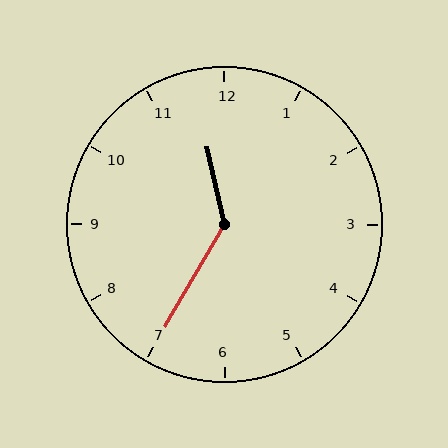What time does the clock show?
11:35.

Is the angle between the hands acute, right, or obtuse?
It is obtuse.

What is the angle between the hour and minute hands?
Approximately 138 degrees.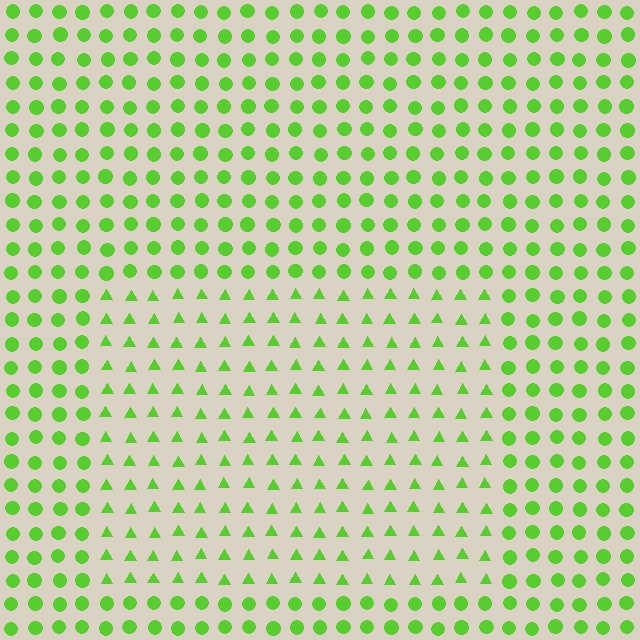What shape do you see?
I see a rectangle.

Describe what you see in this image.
The image is filled with small lime elements arranged in a uniform grid. A rectangle-shaped region contains triangles, while the surrounding area contains circles. The boundary is defined purely by the change in element shape.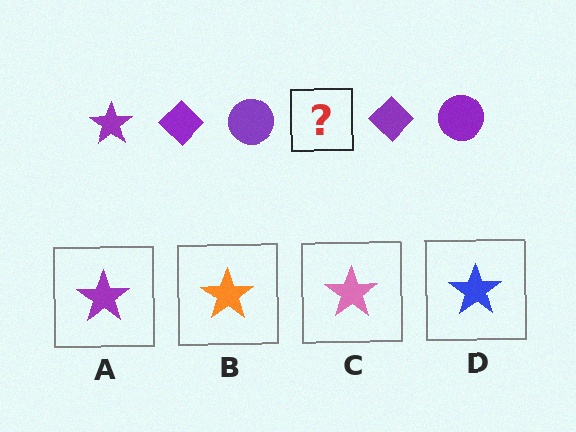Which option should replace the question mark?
Option A.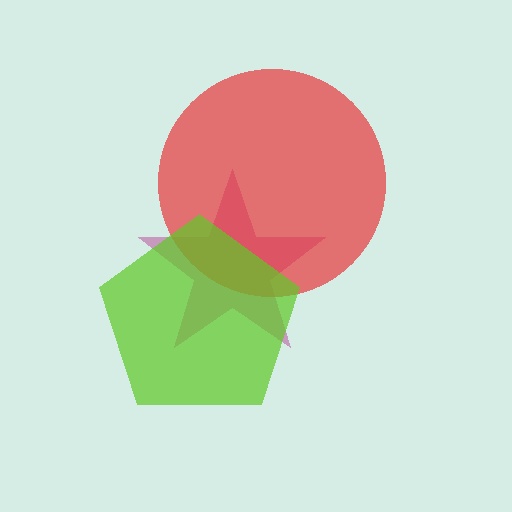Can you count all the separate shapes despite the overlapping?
Yes, there are 3 separate shapes.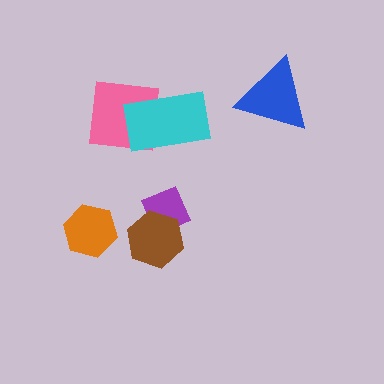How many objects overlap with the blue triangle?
0 objects overlap with the blue triangle.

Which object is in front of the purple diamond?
The brown hexagon is in front of the purple diamond.